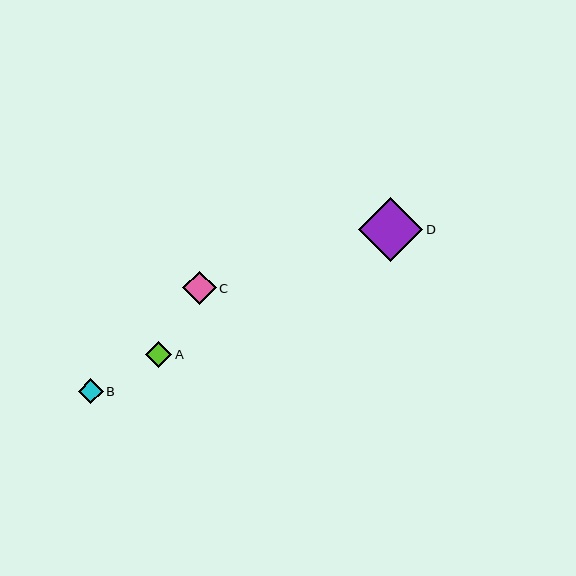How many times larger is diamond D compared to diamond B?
Diamond D is approximately 2.5 times the size of diamond B.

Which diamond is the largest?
Diamond D is the largest with a size of approximately 64 pixels.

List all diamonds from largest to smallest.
From largest to smallest: D, C, A, B.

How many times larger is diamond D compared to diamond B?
Diamond D is approximately 2.5 times the size of diamond B.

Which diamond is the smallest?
Diamond B is the smallest with a size of approximately 25 pixels.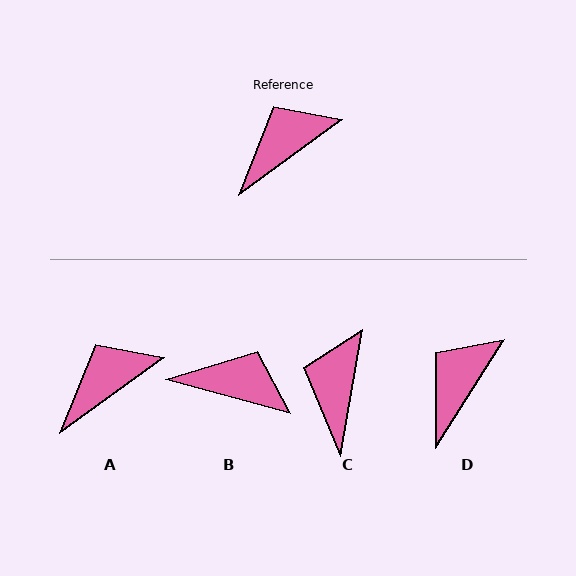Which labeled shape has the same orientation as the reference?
A.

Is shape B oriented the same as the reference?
No, it is off by about 51 degrees.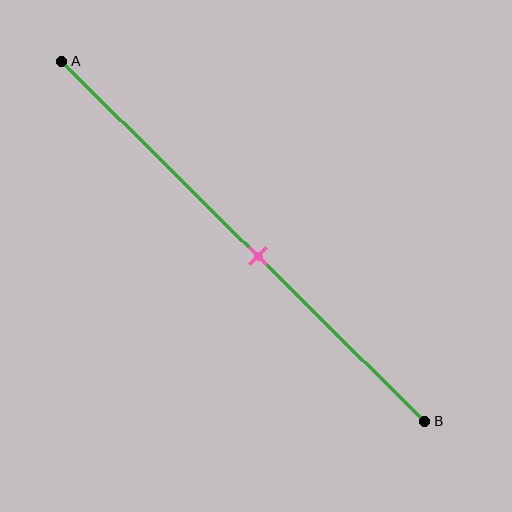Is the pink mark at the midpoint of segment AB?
No, the mark is at about 55% from A, not at the 50% midpoint.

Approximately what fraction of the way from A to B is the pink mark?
The pink mark is approximately 55% of the way from A to B.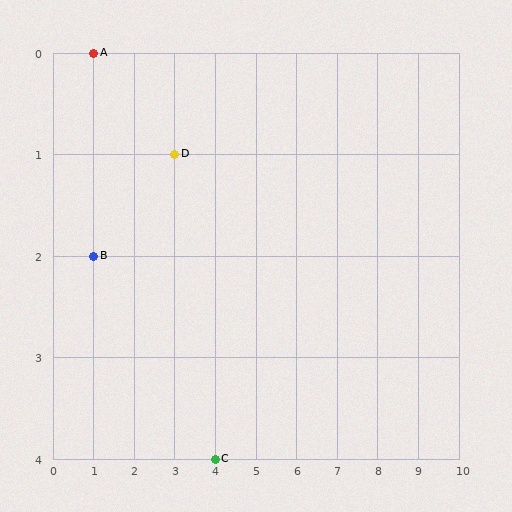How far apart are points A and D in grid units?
Points A and D are 2 columns and 1 row apart (about 2.2 grid units diagonally).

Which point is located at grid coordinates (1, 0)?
Point A is at (1, 0).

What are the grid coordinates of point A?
Point A is at grid coordinates (1, 0).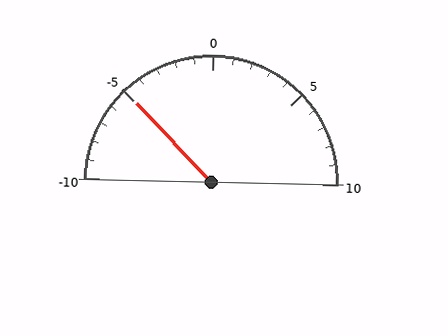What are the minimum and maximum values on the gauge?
The gauge ranges from -10 to 10.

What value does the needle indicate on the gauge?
The needle indicates approximately -5.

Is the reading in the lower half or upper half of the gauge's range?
The reading is in the lower half of the range (-10 to 10).